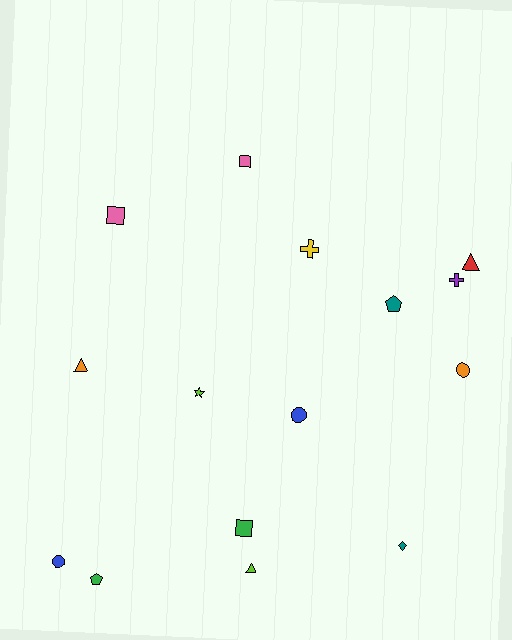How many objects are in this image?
There are 15 objects.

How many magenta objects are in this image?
There are no magenta objects.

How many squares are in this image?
There are 3 squares.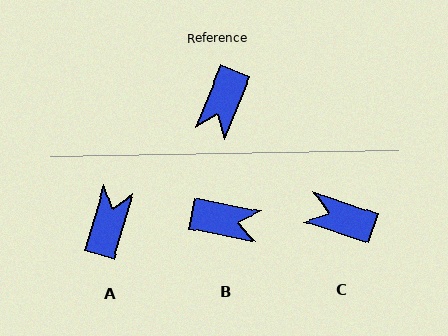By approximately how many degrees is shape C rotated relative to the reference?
Approximately 87 degrees clockwise.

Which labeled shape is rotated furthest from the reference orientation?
A, about 174 degrees away.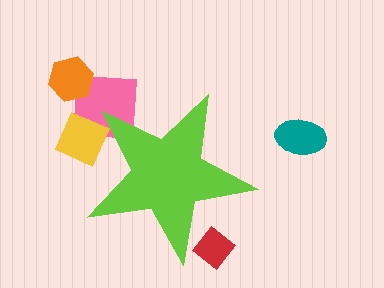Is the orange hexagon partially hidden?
No, the orange hexagon is fully visible.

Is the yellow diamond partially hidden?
Yes, the yellow diamond is partially hidden behind the lime star.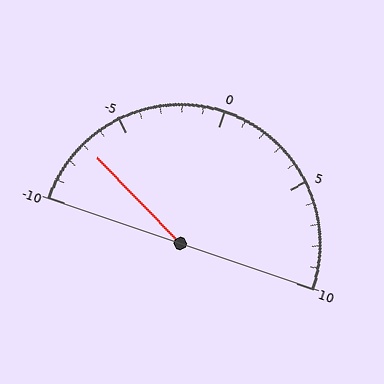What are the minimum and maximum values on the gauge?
The gauge ranges from -10 to 10.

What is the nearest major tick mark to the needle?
The nearest major tick mark is -5.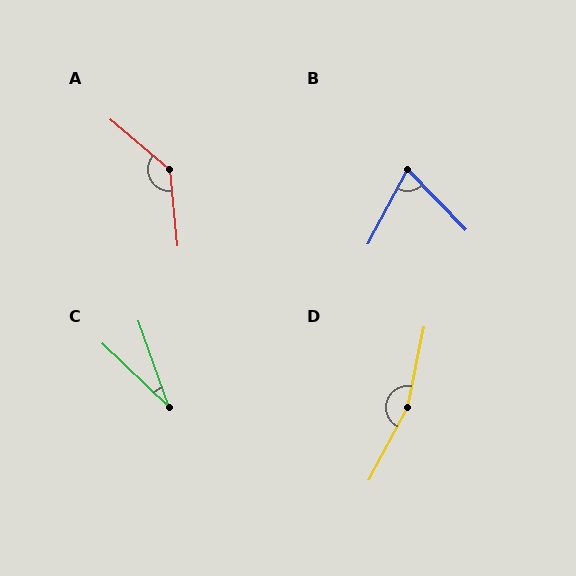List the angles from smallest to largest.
C (27°), B (72°), A (136°), D (164°).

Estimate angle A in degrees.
Approximately 136 degrees.